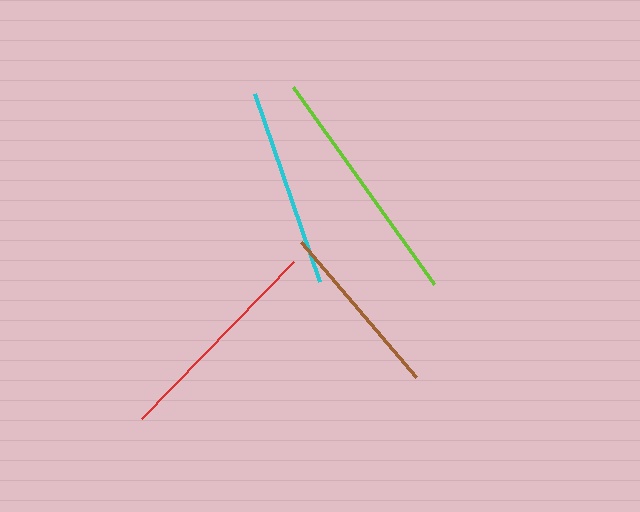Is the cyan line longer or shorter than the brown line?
The cyan line is longer than the brown line.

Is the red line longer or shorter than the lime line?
The lime line is longer than the red line.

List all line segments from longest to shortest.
From longest to shortest: lime, red, cyan, brown.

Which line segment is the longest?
The lime line is the longest at approximately 242 pixels.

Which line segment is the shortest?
The brown line is the shortest at approximately 176 pixels.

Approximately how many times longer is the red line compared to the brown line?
The red line is approximately 1.2 times the length of the brown line.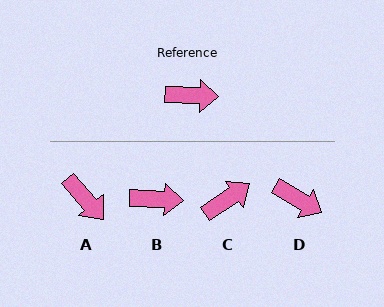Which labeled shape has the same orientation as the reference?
B.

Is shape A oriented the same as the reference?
No, it is off by about 47 degrees.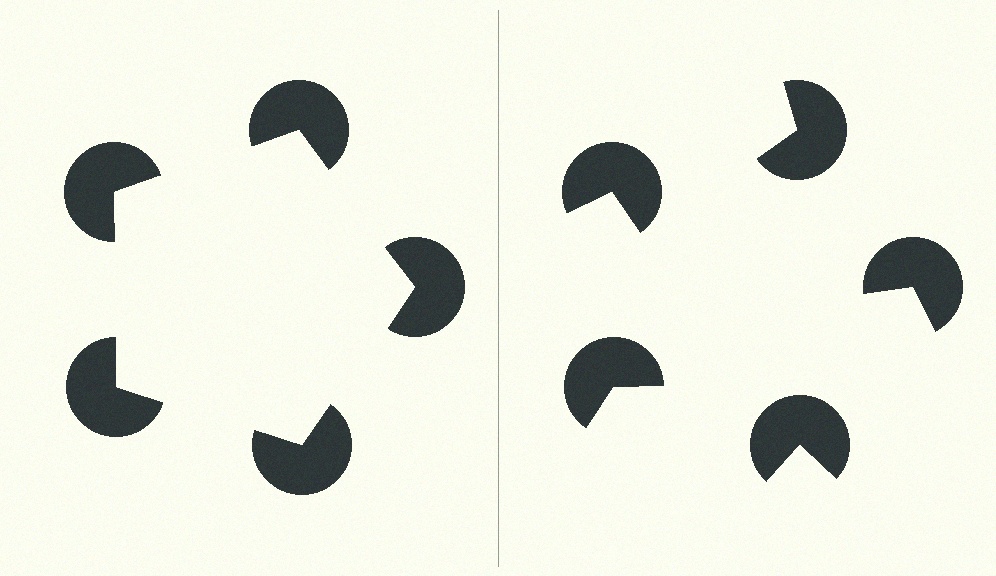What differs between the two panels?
The pac-man discs are positioned identically on both sides; only the wedge orientations differ. On the left they align to a pentagon; on the right they are misaligned.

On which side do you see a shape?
An illusory pentagon appears on the left side. On the right side the wedge cuts are rotated, so no coherent shape forms.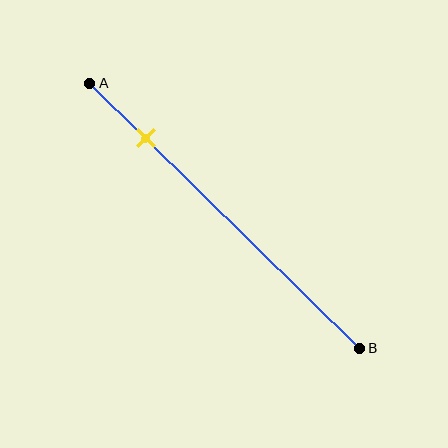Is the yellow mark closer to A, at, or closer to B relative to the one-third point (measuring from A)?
The yellow mark is closer to point A than the one-third point of segment AB.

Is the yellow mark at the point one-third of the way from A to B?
No, the mark is at about 20% from A, not at the 33% one-third point.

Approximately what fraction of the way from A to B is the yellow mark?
The yellow mark is approximately 20% of the way from A to B.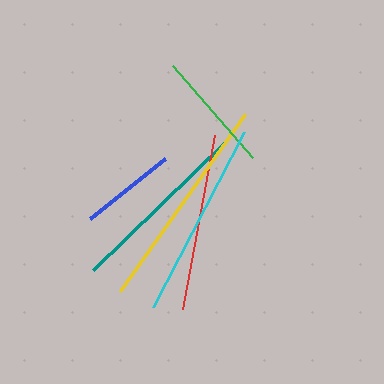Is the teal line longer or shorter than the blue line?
The teal line is longer than the blue line.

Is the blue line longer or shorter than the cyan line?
The cyan line is longer than the blue line.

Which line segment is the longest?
The yellow line is the longest at approximately 217 pixels.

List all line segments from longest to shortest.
From longest to shortest: yellow, cyan, teal, red, green, blue.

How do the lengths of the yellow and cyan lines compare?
The yellow and cyan lines are approximately the same length.